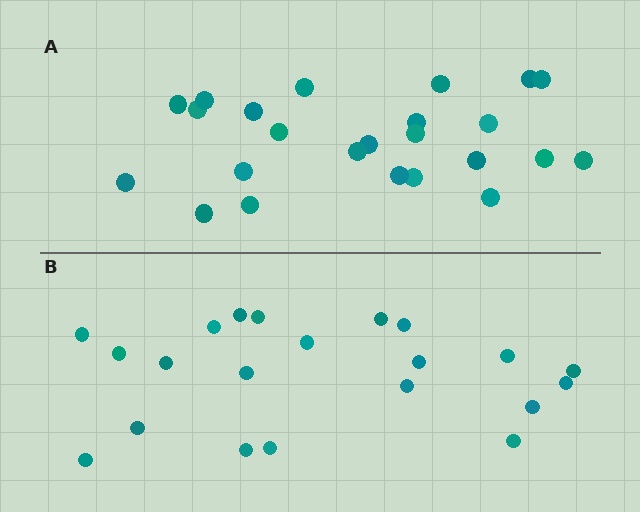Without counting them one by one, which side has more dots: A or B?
Region A (the top region) has more dots.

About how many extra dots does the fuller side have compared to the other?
Region A has just a few more — roughly 2 or 3 more dots than region B.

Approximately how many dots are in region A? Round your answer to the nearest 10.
About 20 dots. (The exact count is 24, which rounds to 20.)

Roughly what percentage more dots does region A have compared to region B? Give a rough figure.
About 15% more.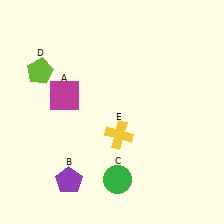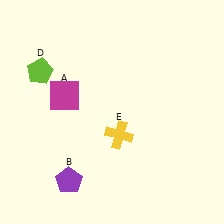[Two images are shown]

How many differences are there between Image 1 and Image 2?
There is 1 difference between the two images.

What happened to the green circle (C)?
The green circle (C) was removed in Image 2. It was in the bottom-right area of Image 1.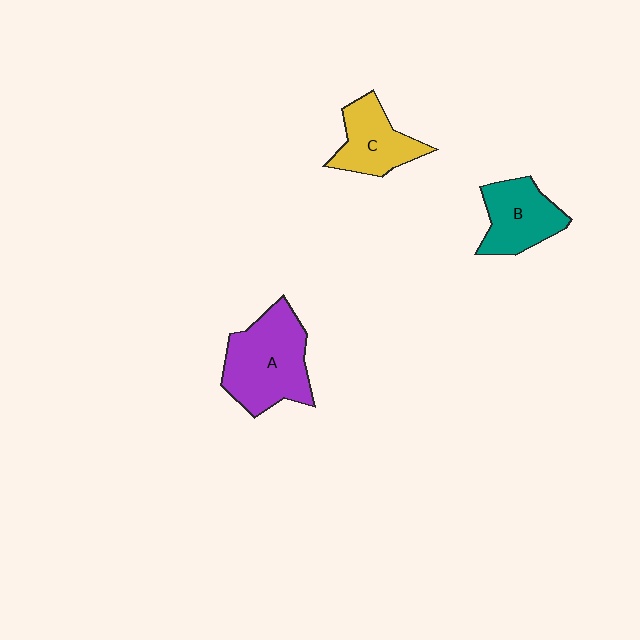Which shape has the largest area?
Shape A (purple).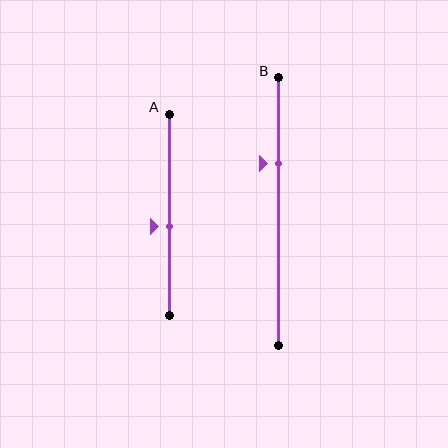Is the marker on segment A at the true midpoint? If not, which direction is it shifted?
No, the marker on segment A is shifted downward by about 6% of the segment length.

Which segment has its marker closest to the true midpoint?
Segment A has its marker closest to the true midpoint.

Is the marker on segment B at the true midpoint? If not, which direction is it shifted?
No, the marker on segment B is shifted upward by about 18% of the segment length.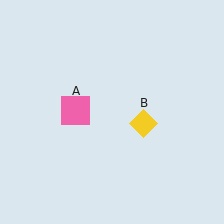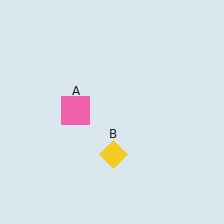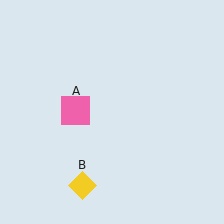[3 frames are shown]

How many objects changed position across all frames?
1 object changed position: yellow diamond (object B).